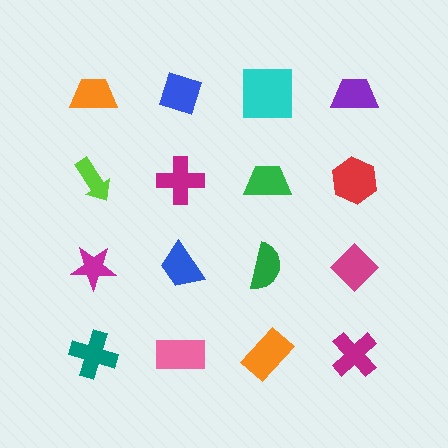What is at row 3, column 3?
A green semicircle.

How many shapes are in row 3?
4 shapes.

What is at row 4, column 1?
A teal cross.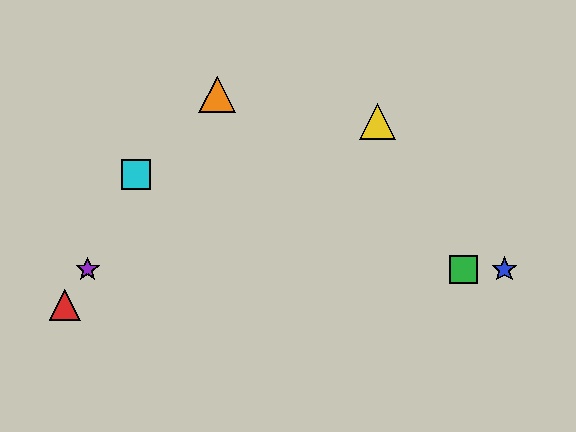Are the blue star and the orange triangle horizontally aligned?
No, the blue star is at y≈269 and the orange triangle is at y≈94.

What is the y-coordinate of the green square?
The green square is at y≈269.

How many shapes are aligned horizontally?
3 shapes (the blue star, the green square, the purple star) are aligned horizontally.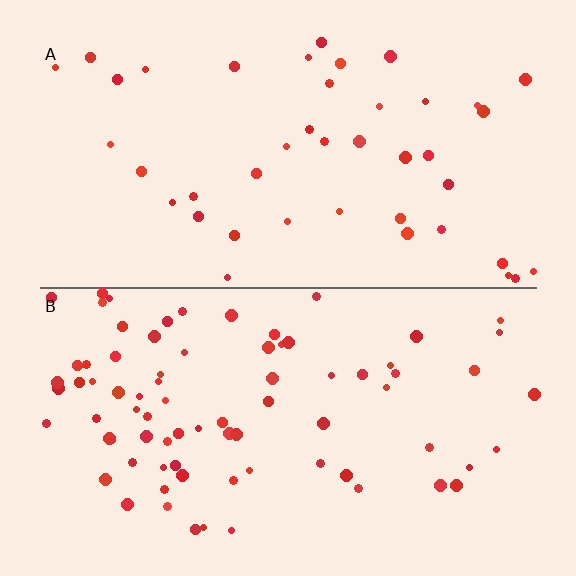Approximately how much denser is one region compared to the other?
Approximately 1.9× — region B over region A.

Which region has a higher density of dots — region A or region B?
B (the bottom).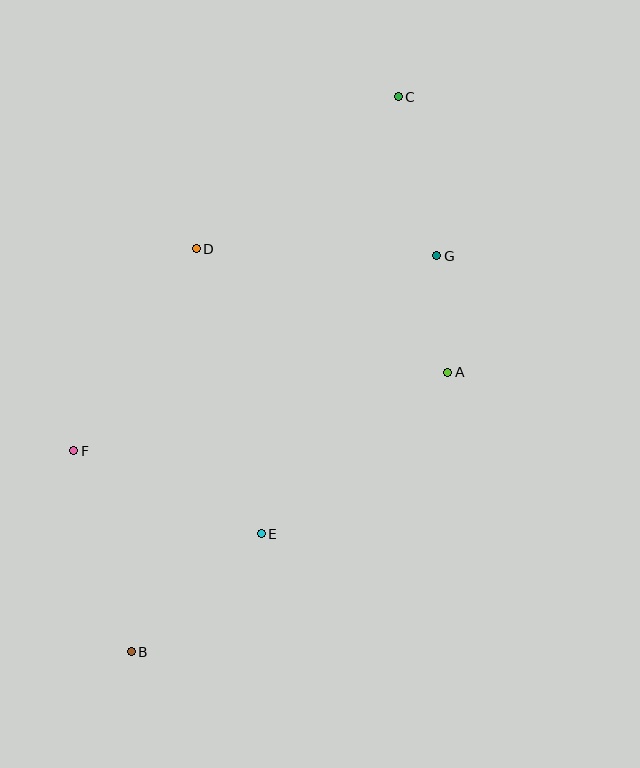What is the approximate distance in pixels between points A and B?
The distance between A and B is approximately 422 pixels.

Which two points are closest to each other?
Points A and G are closest to each other.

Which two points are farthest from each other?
Points B and C are farthest from each other.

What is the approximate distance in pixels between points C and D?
The distance between C and D is approximately 253 pixels.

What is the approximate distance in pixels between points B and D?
The distance between B and D is approximately 408 pixels.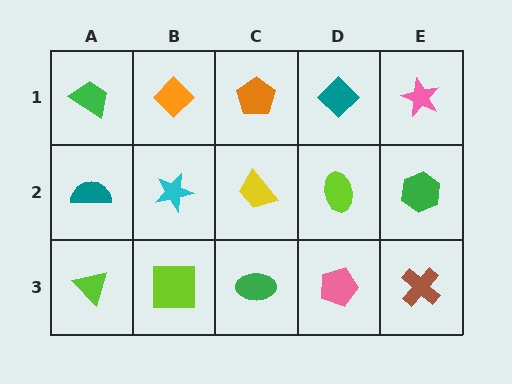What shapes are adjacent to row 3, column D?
A lime ellipse (row 2, column D), a green ellipse (row 3, column C), a brown cross (row 3, column E).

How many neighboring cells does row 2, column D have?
4.